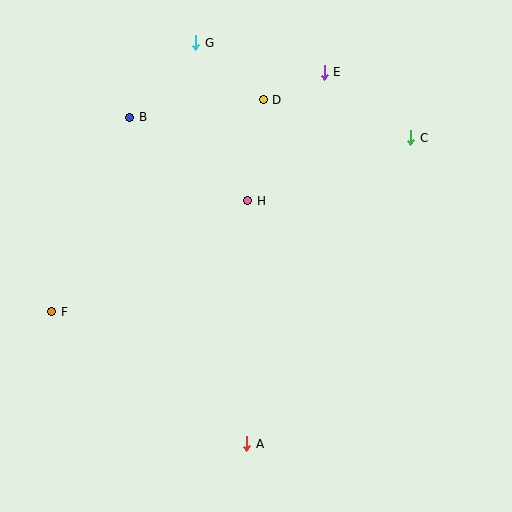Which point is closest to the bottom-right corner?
Point A is closest to the bottom-right corner.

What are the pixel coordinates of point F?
Point F is at (52, 312).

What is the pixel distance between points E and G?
The distance between E and G is 132 pixels.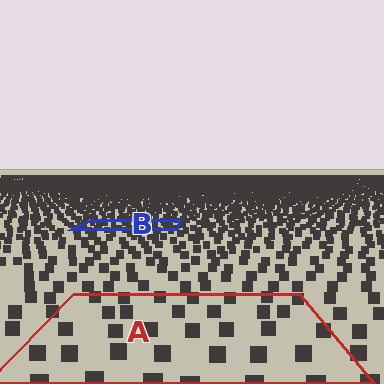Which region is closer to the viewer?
Region A is closer. The texture elements there are larger and more spread out.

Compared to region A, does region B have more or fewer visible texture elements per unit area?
Region B has more texture elements per unit area — they are packed more densely because it is farther away.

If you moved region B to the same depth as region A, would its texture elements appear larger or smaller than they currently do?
They would appear larger. At a closer depth, the same texture elements are projected at a bigger on-screen size.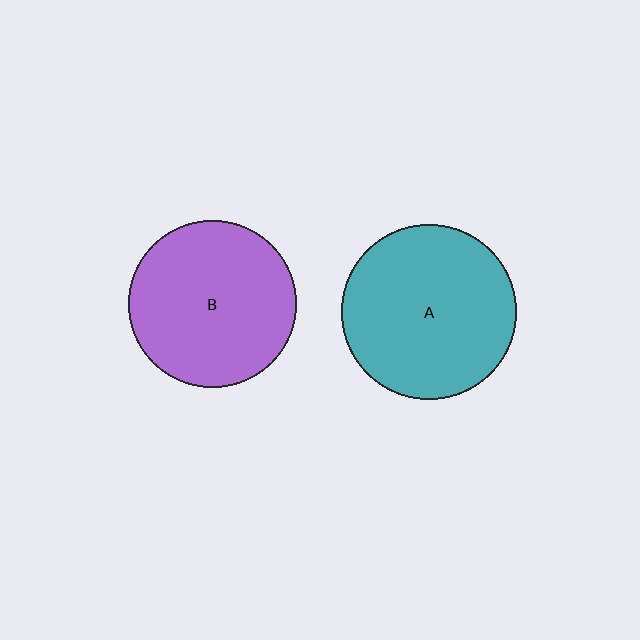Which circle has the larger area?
Circle A (teal).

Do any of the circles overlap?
No, none of the circles overlap.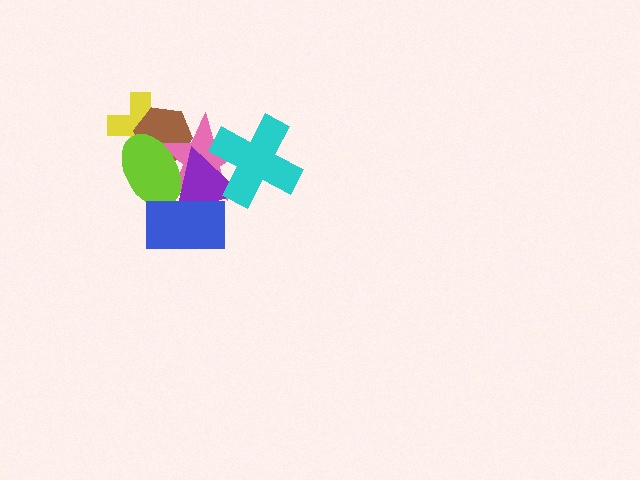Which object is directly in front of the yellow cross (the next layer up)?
The brown hexagon is directly in front of the yellow cross.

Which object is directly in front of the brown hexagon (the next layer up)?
The pink star is directly in front of the brown hexagon.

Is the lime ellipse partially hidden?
Yes, it is partially covered by another shape.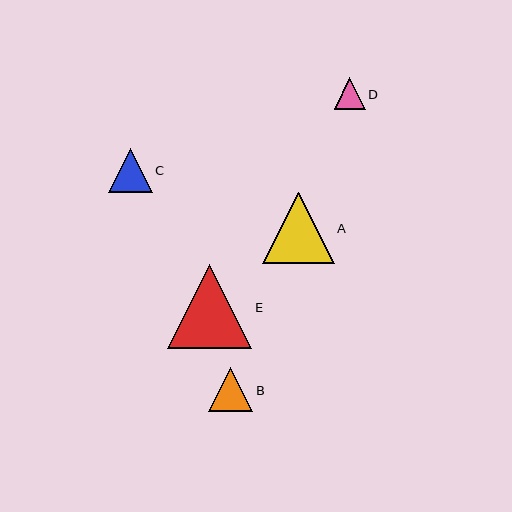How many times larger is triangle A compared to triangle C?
Triangle A is approximately 1.6 times the size of triangle C.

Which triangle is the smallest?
Triangle D is the smallest with a size of approximately 31 pixels.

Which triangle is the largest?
Triangle E is the largest with a size of approximately 84 pixels.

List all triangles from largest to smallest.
From largest to smallest: E, A, B, C, D.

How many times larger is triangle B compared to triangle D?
Triangle B is approximately 1.4 times the size of triangle D.